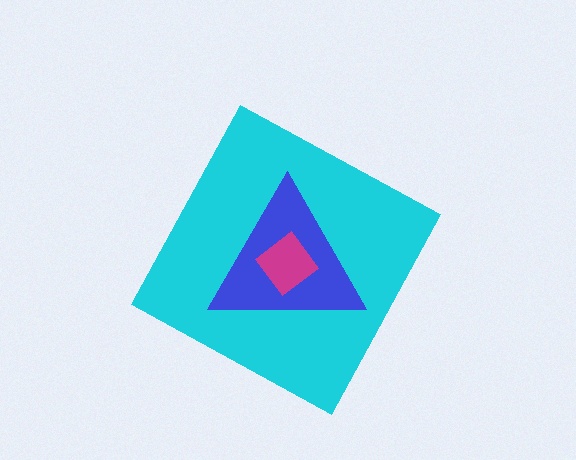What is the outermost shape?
The cyan diamond.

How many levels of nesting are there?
3.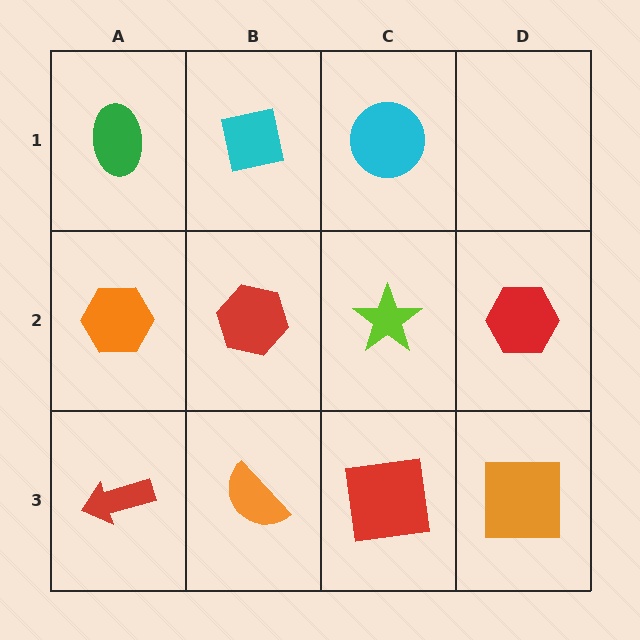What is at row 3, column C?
A red square.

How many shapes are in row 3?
4 shapes.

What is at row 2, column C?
A lime star.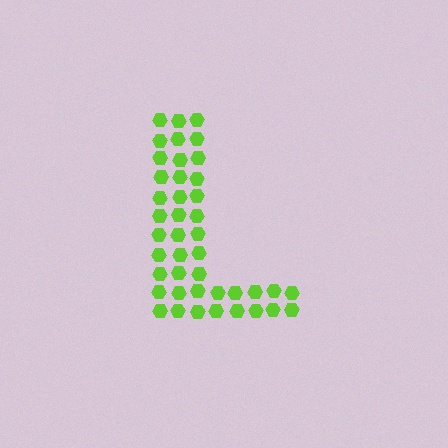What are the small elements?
The small elements are hexagons.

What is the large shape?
The large shape is the letter L.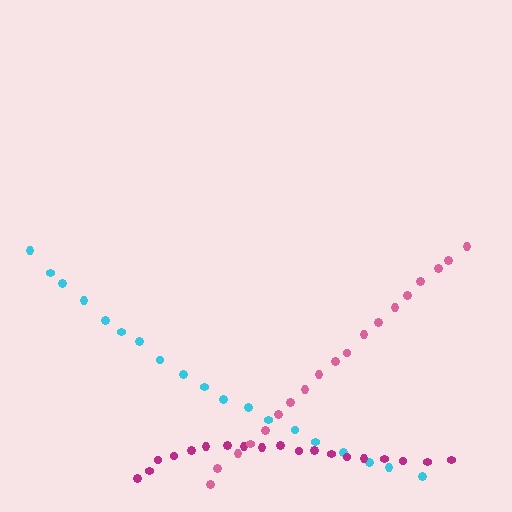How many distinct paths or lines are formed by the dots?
There are 3 distinct paths.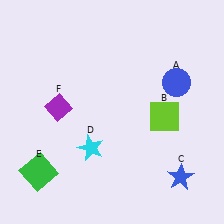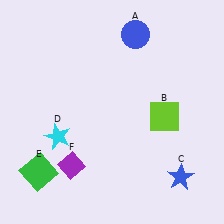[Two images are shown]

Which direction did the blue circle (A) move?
The blue circle (A) moved up.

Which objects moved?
The objects that moved are: the blue circle (A), the cyan star (D), the purple diamond (F).